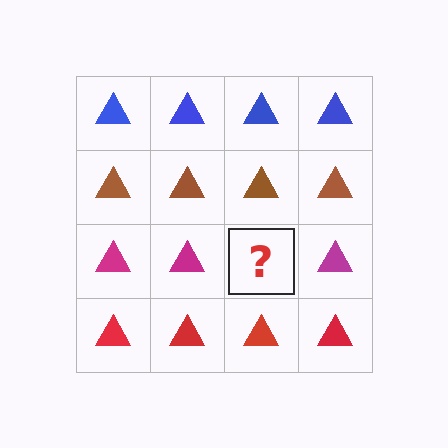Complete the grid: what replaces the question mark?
The question mark should be replaced with a magenta triangle.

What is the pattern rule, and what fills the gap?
The rule is that each row has a consistent color. The gap should be filled with a magenta triangle.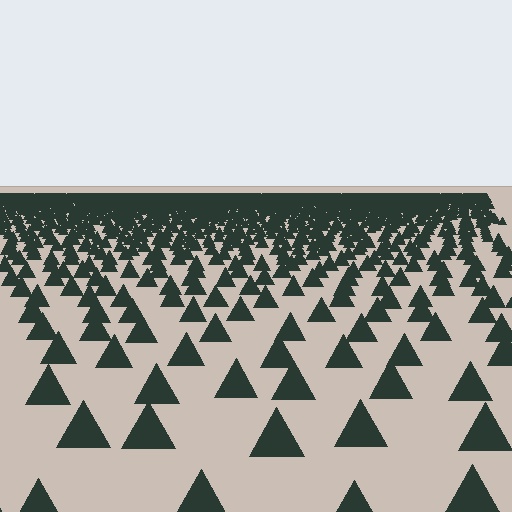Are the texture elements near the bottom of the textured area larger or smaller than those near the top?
Larger. Near the bottom, elements are closer to the viewer and appear at a bigger on-screen size.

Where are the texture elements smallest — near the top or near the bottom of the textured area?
Near the top.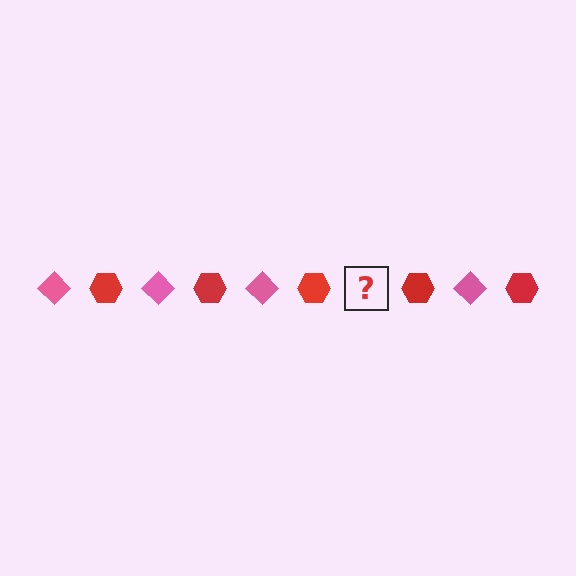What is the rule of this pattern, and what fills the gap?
The rule is that the pattern alternates between pink diamond and red hexagon. The gap should be filled with a pink diamond.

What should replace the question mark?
The question mark should be replaced with a pink diamond.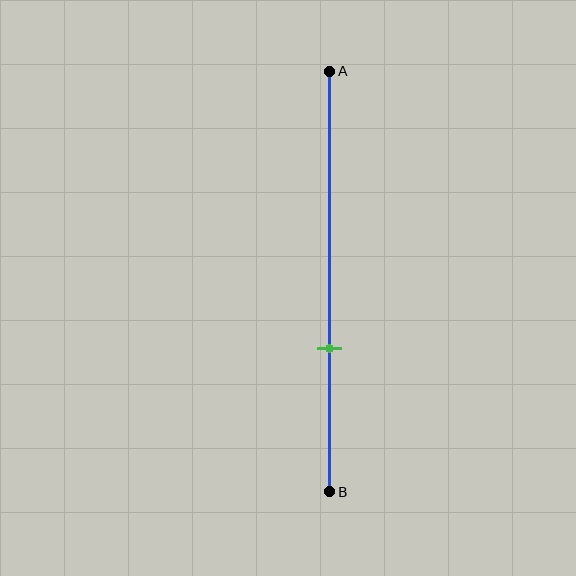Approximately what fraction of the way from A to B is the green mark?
The green mark is approximately 65% of the way from A to B.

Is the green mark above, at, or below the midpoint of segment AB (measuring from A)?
The green mark is below the midpoint of segment AB.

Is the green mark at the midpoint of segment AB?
No, the mark is at about 65% from A, not at the 50% midpoint.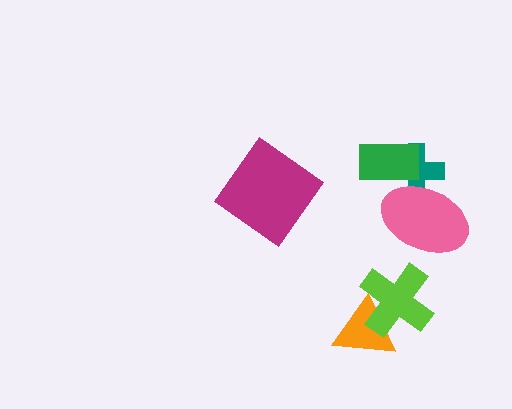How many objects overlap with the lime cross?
1 object overlaps with the lime cross.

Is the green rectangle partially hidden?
Yes, it is partially covered by another shape.